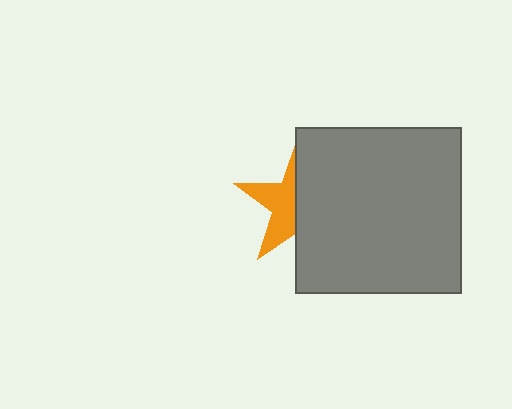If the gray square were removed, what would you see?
You would see the complete orange star.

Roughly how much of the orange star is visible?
A small part of it is visible (roughly 45%).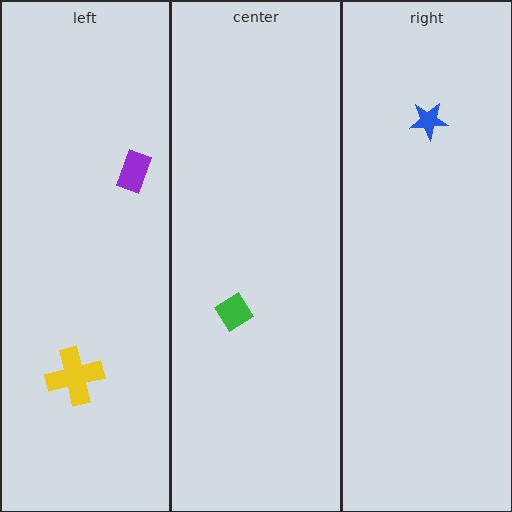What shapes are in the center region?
The green diamond.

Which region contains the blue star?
The right region.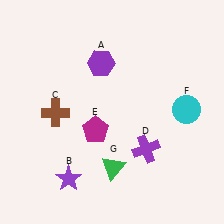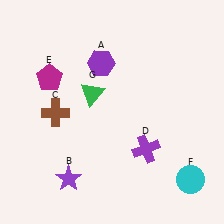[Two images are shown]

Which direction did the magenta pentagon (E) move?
The magenta pentagon (E) moved up.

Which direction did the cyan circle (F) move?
The cyan circle (F) moved down.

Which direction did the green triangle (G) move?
The green triangle (G) moved up.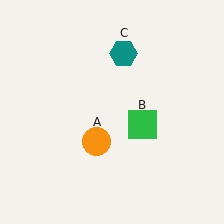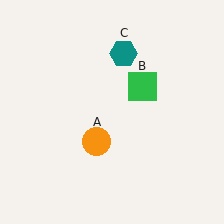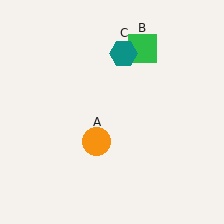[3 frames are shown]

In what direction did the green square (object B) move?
The green square (object B) moved up.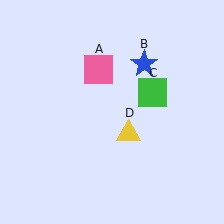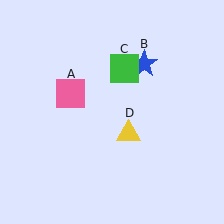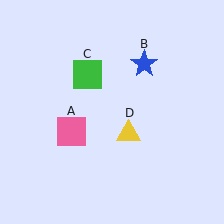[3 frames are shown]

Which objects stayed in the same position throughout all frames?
Blue star (object B) and yellow triangle (object D) remained stationary.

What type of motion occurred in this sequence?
The pink square (object A), green square (object C) rotated counterclockwise around the center of the scene.